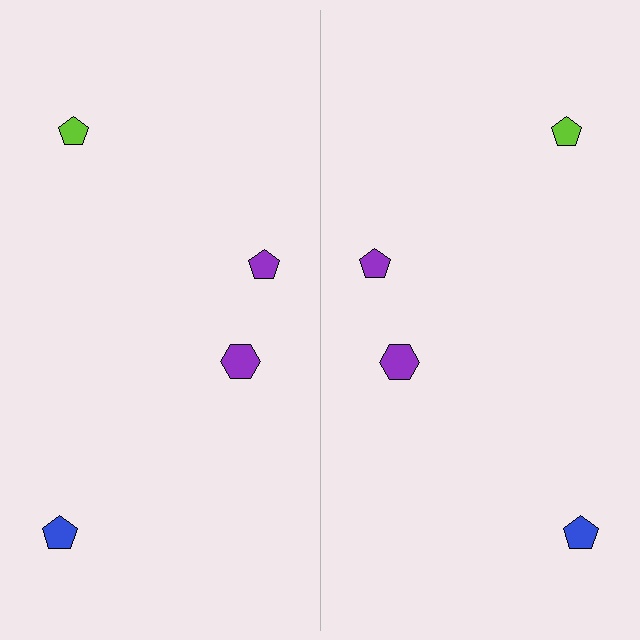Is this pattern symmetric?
Yes, this pattern has bilateral (reflection) symmetry.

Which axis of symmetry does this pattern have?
The pattern has a vertical axis of symmetry running through the center of the image.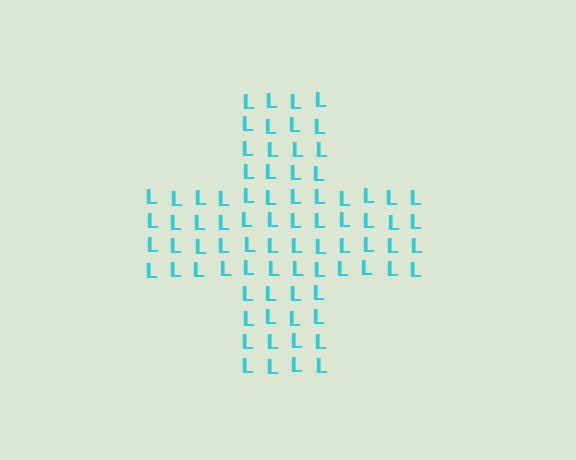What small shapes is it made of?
It is made of small letter L's.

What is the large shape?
The large shape is a cross.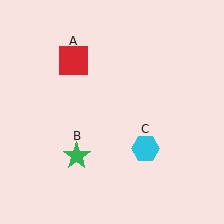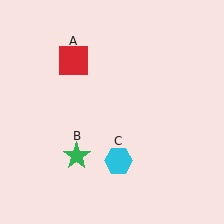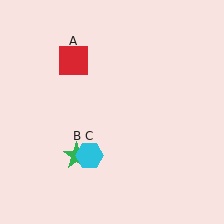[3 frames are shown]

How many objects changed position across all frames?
1 object changed position: cyan hexagon (object C).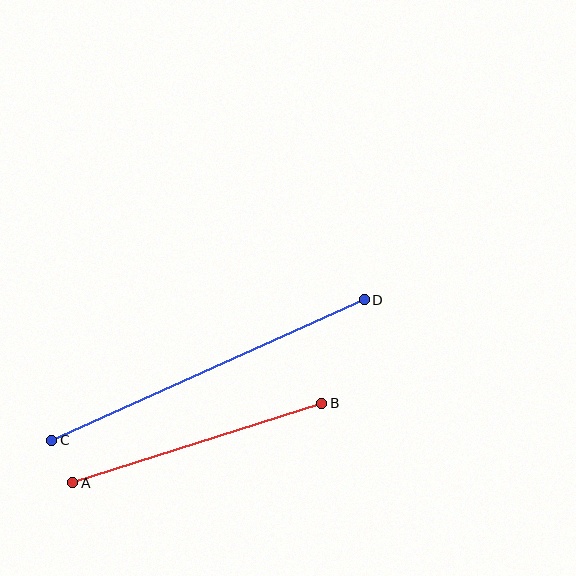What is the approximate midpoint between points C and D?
The midpoint is at approximately (208, 370) pixels.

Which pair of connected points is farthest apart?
Points C and D are farthest apart.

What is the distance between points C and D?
The distance is approximately 343 pixels.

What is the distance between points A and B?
The distance is approximately 261 pixels.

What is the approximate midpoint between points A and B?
The midpoint is at approximately (197, 443) pixels.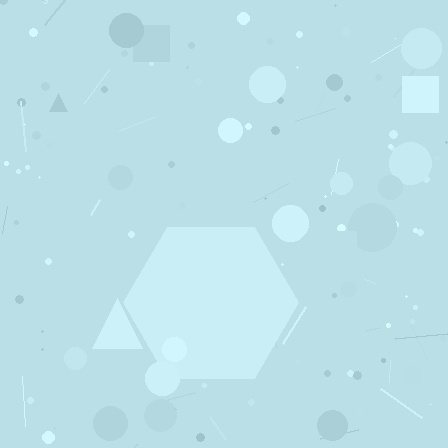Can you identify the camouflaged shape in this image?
The camouflaged shape is a hexagon.